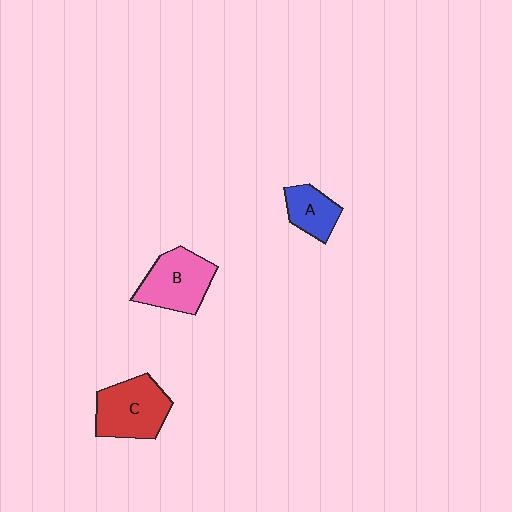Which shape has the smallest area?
Shape A (blue).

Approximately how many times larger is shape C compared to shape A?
Approximately 1.8 times.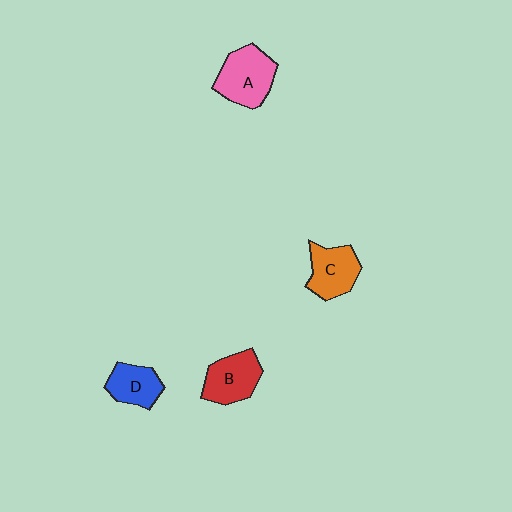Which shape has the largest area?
Shape A (pink).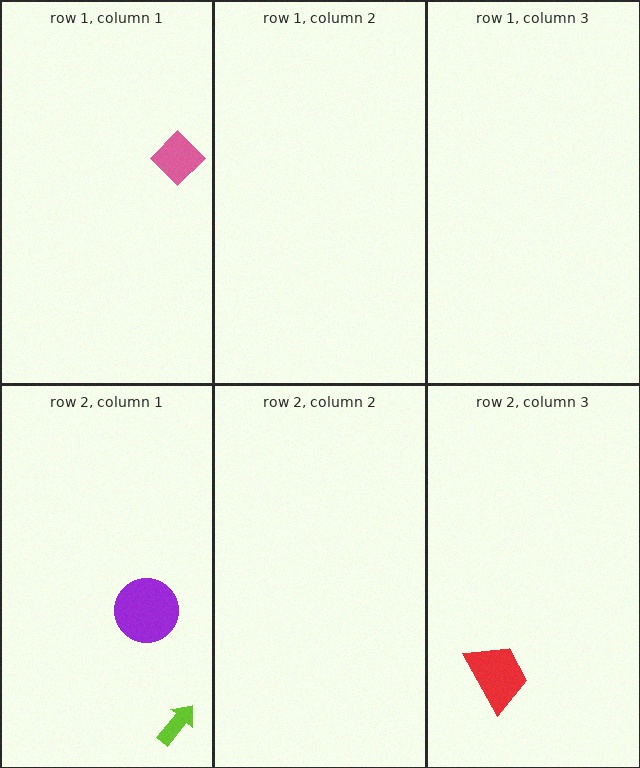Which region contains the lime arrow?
The row 2, column 1 region.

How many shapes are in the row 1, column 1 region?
1.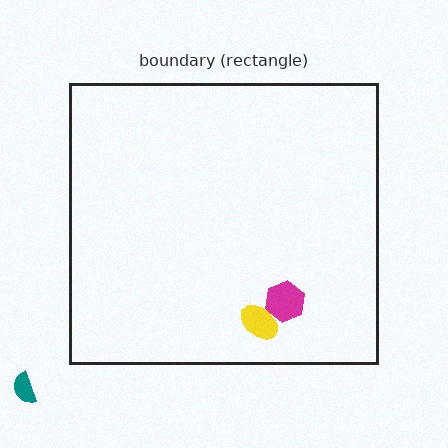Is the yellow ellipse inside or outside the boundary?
Inside.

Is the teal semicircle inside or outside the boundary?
Outside.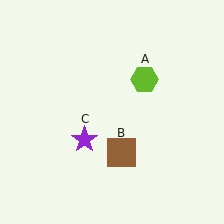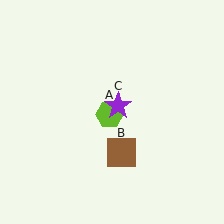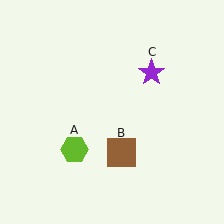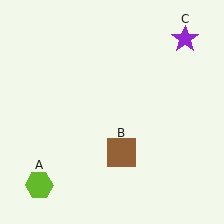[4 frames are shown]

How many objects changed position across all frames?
2 objects changed position: lime hexagon (object A), purple star (object C).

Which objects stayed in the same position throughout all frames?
Brown square (object B) remained stationary.